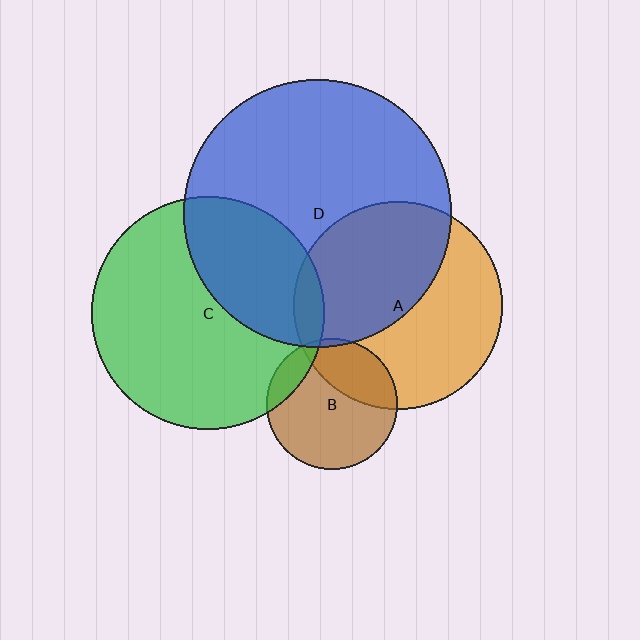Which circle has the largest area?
Circle D (blue).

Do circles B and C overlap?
Yes.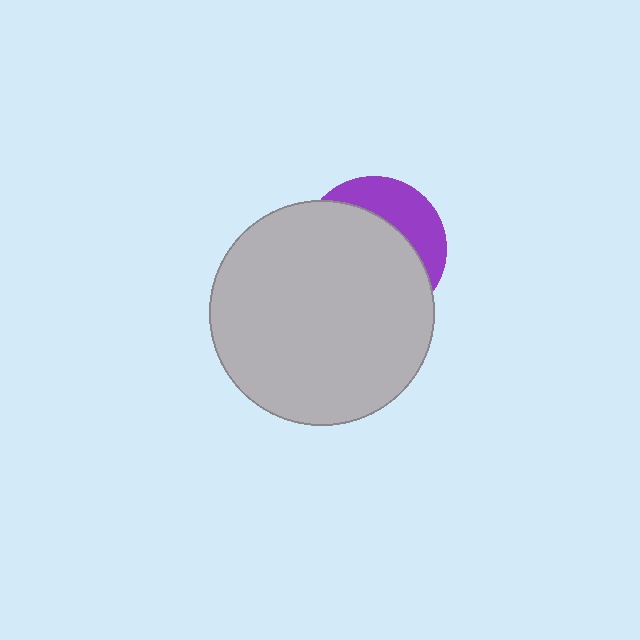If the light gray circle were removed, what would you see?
You would see the complete purple circle.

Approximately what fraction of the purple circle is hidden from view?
Roughly 69% of the purple circle is hidden behind the light gray circle.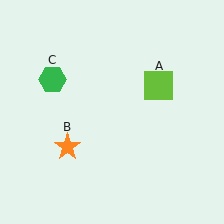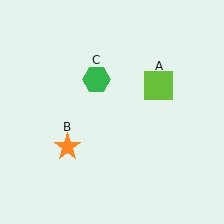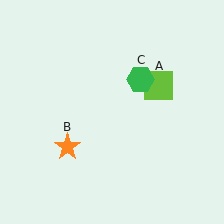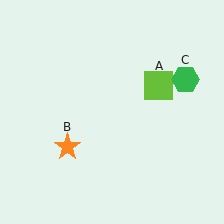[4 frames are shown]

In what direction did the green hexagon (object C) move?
The green hexagon (object C) moved right.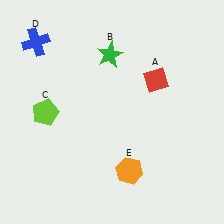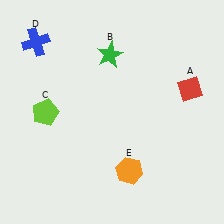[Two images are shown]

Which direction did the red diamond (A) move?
The red diamond (A) moved right.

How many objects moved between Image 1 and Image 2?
1 object moved between the two images.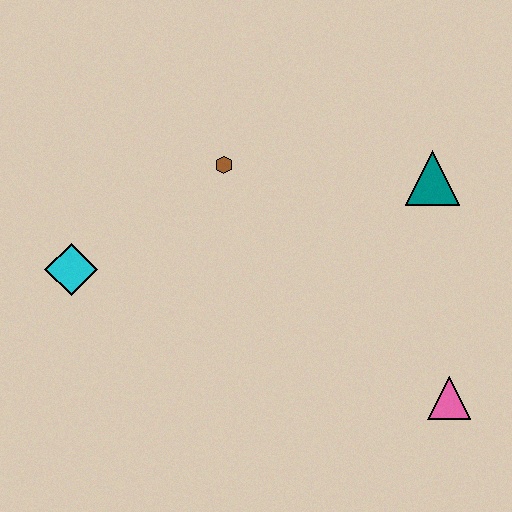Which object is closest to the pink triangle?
The teal triangle is closest to the pink triangle.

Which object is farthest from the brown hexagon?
The pink triangle is farthest from the brown hexagon.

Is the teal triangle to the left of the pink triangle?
Yes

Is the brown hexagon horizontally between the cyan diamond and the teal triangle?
Yes